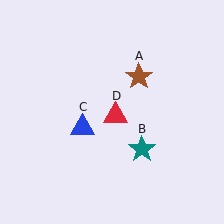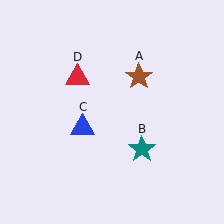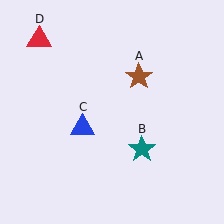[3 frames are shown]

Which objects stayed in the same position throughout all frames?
Brown star (object A) and teal star (object B) and blue triangle (object C) remained stationary.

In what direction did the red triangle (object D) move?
The red triangle (object D) moved up and to the left.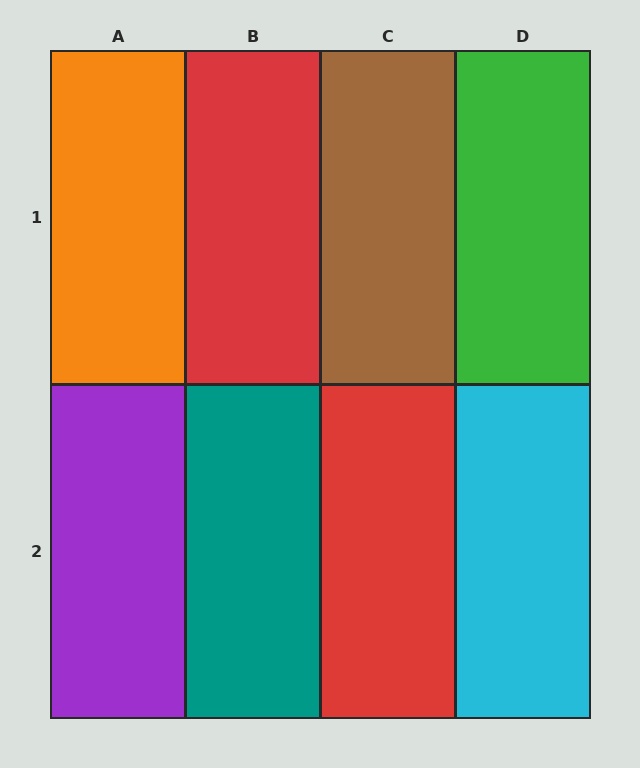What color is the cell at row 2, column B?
Teal.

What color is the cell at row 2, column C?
Red.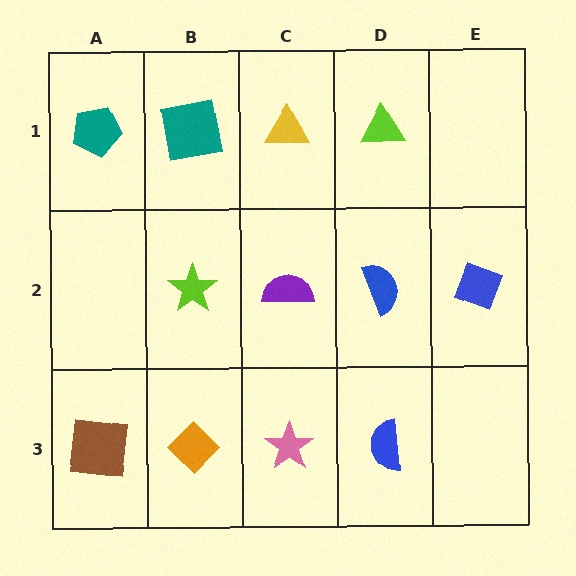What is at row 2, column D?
A blue semicircle.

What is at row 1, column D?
A lime triangle.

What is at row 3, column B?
An orange diamond.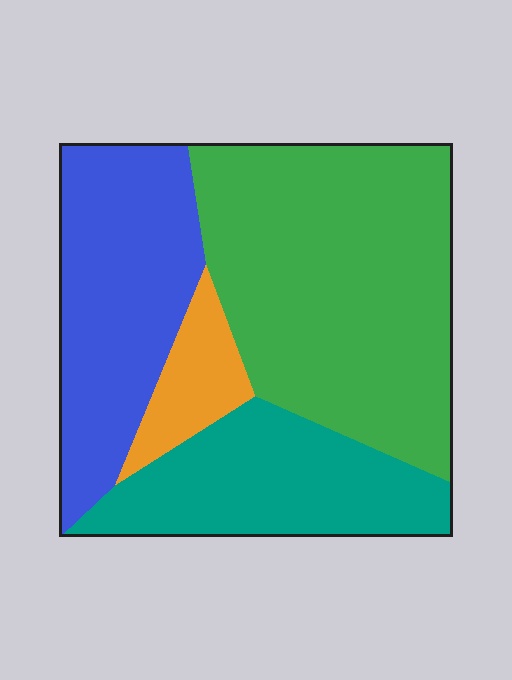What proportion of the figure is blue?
Blue takes up about one quarter (1/4) of the figure.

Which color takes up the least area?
Orange, at roughly 5%.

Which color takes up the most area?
Green, at roughly 45%.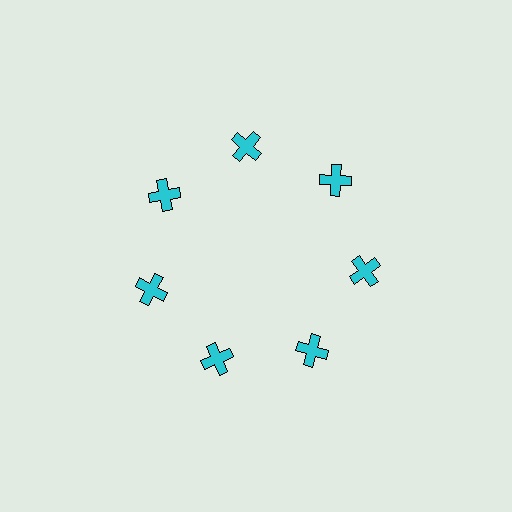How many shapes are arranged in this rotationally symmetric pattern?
There are 7 shapes, arranged in 7 groups of 1.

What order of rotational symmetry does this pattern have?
This pattern has 7-fold rotational symmetry.